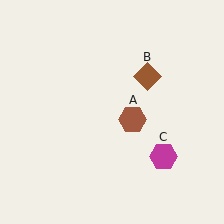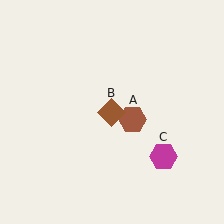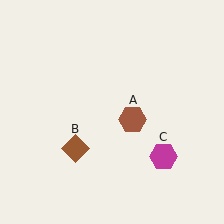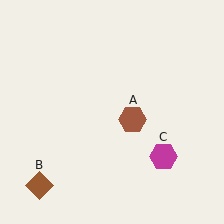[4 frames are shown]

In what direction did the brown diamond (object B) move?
The brown diamond (object B) moved down and to the left.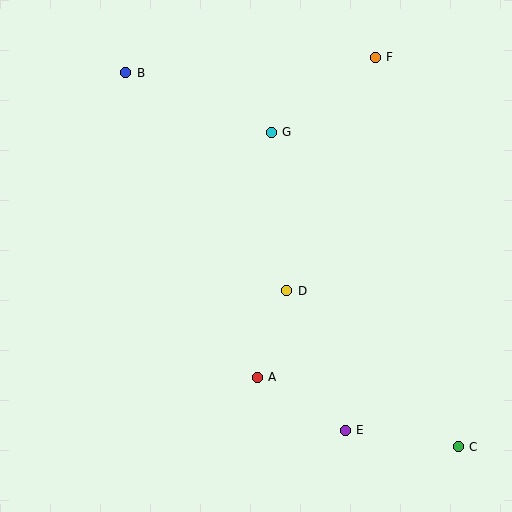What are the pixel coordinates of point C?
Point C is at (458, 447).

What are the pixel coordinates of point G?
Point G is at (271, 132).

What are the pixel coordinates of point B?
Point B is at (126, 73).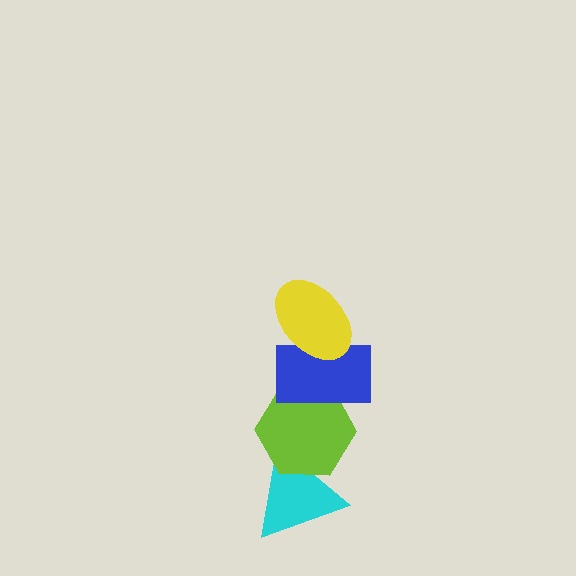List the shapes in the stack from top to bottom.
From top to bottom: the yellow ellipse, the blue rectangle, the lime hexagon, the cyan triangle.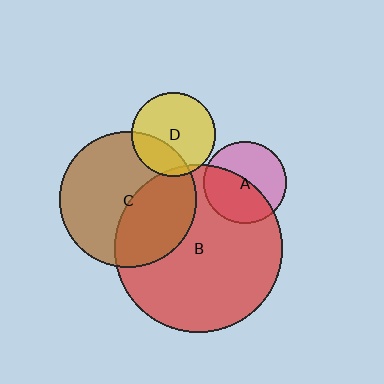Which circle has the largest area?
Circle B (red).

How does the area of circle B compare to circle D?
Approximately 4.0 times.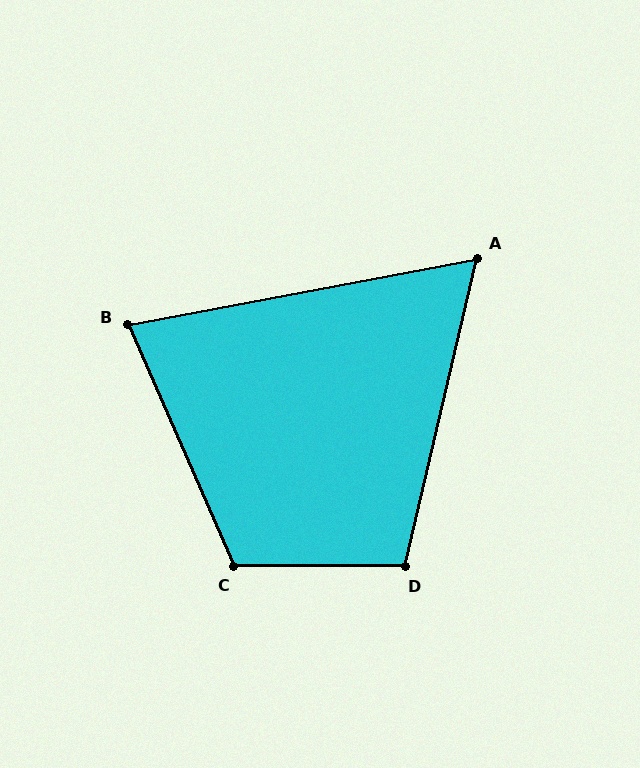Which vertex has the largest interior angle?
C, at approximately 114 degrees.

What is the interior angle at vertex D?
Approximately 103 degrees (obtuse).